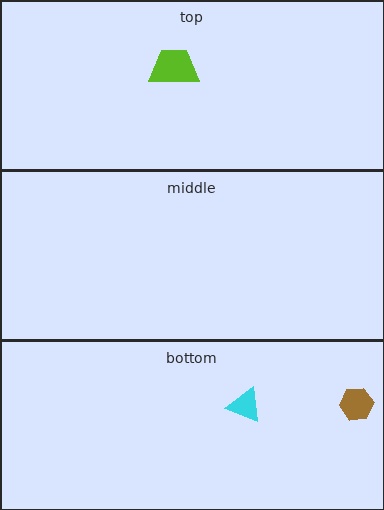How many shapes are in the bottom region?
2.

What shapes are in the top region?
The lime trapezoid.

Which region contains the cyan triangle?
The bottom region.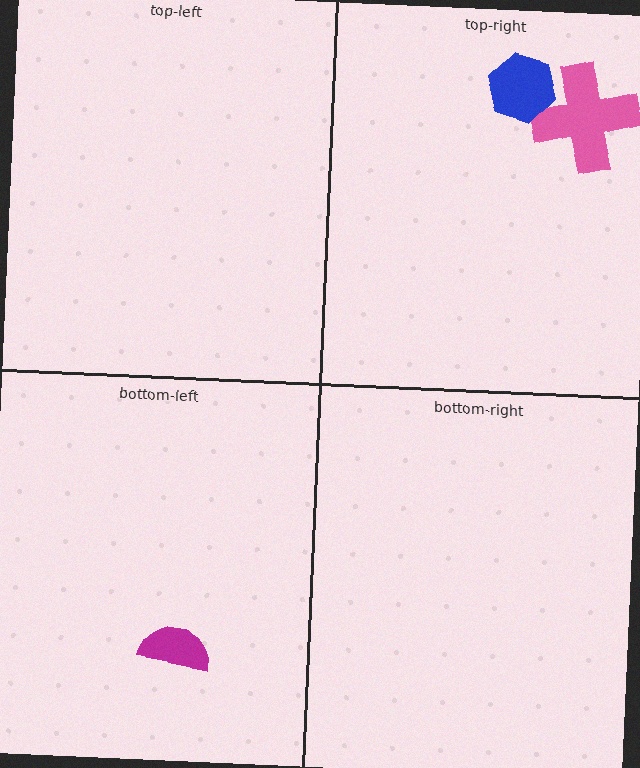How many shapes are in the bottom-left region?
1.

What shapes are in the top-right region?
The pink cross, the blue hexagon.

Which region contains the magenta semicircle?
The bottom-left region.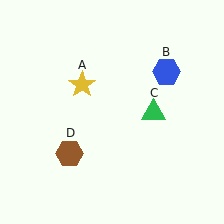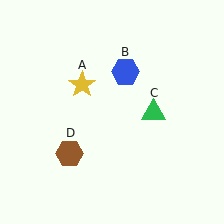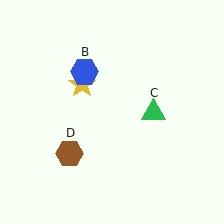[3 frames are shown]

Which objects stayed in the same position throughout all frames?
Yellow star (object A) and green triangle (object C) and brown hexagon (object D) remained stationary.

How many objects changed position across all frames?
1 object changed position: blue hexagon (object B).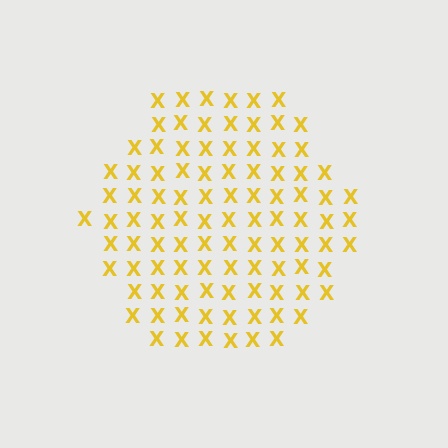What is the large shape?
The large shape is a hexagon.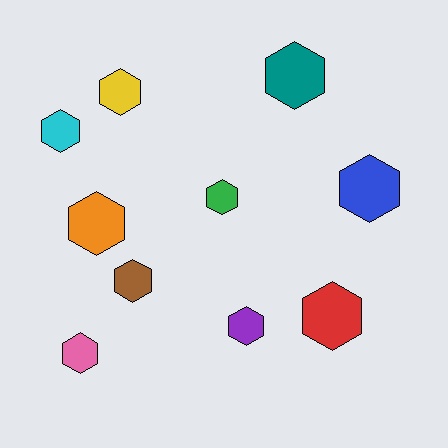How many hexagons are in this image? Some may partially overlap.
There are 10 hexagons.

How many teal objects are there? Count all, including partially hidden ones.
There is 1 teal object.